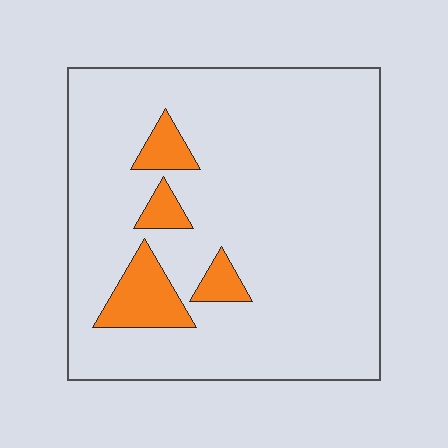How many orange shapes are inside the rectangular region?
4.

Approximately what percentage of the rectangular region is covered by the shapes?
Approximately 10%.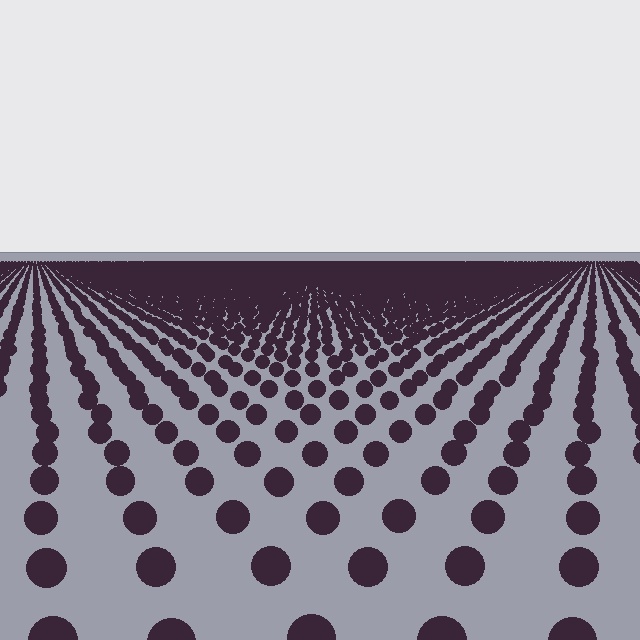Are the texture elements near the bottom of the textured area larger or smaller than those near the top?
Larger. Near the bottom, elements are closer to the viewer and appear at a bigger on-screen size.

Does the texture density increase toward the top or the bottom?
Density increases toward the top.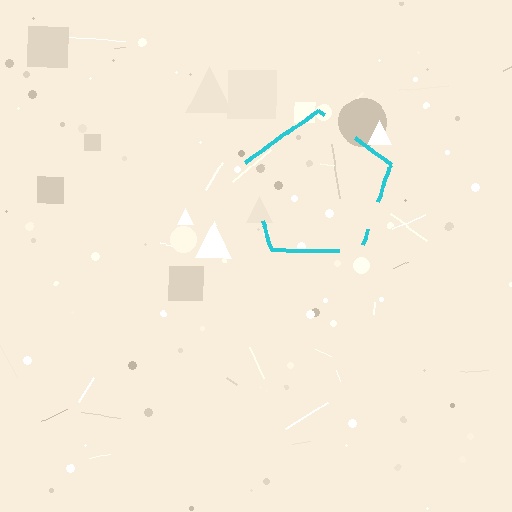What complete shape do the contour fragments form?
The contour fragments form a pentagon.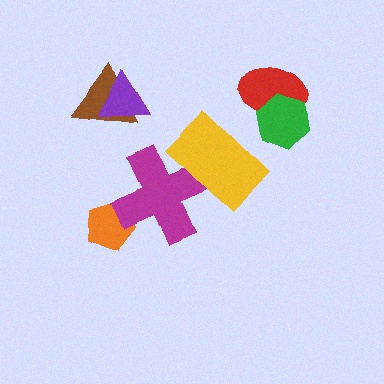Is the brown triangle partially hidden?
Yes, it is partially covered by another shape.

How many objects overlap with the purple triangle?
1 object overlaps with the purple triangle.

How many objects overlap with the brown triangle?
1 object overlaps with the brown triangle.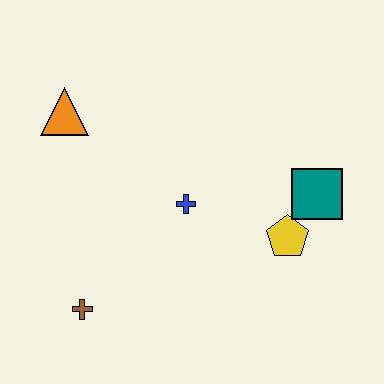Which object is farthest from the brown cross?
The teal square is farthest from the brown cross.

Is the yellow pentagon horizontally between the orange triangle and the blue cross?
No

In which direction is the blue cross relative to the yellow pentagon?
The blue cross is to the left of the yellow pentagon.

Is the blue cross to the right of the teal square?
No